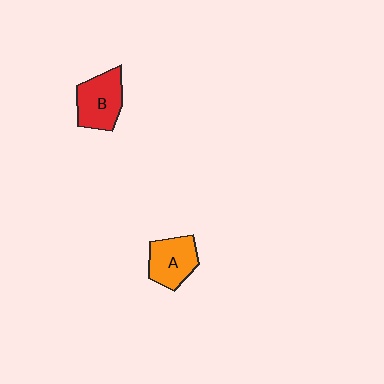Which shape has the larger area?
Shape B (red).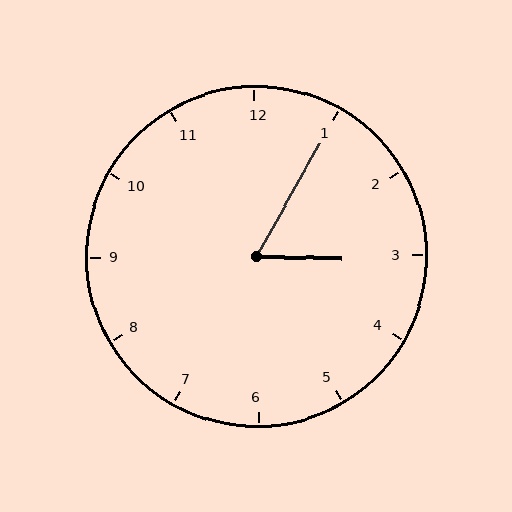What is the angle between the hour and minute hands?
Approximately 62 degrees.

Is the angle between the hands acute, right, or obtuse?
It is acute.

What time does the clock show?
3:05.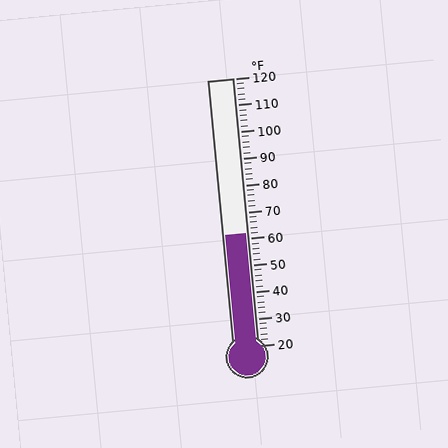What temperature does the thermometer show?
The thermometer shows approximately 62°F.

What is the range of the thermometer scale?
The thermometer scale ranges from 20°F to 120°F.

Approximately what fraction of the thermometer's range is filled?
The thermometer is filled to approximately 40% of its range.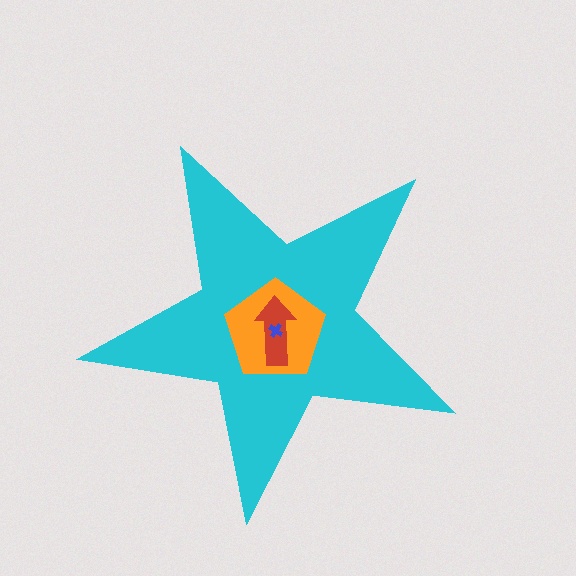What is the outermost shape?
The cyan star.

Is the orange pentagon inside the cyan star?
Yes.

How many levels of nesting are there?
4.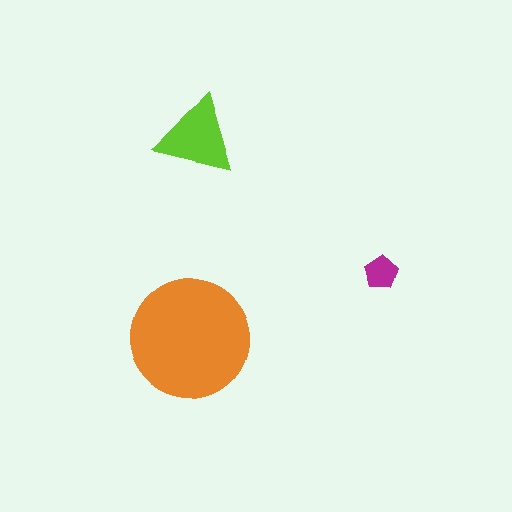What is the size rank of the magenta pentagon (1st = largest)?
3rd.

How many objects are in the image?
There are 3 objects in the image.